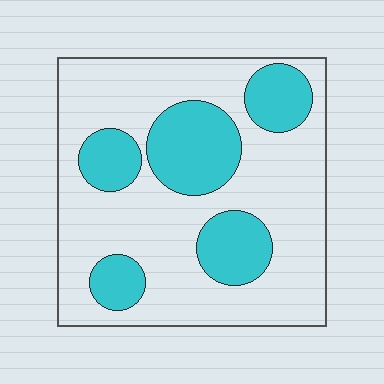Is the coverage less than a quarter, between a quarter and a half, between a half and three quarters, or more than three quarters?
Between a quarter and a half.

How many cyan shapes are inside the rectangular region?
5.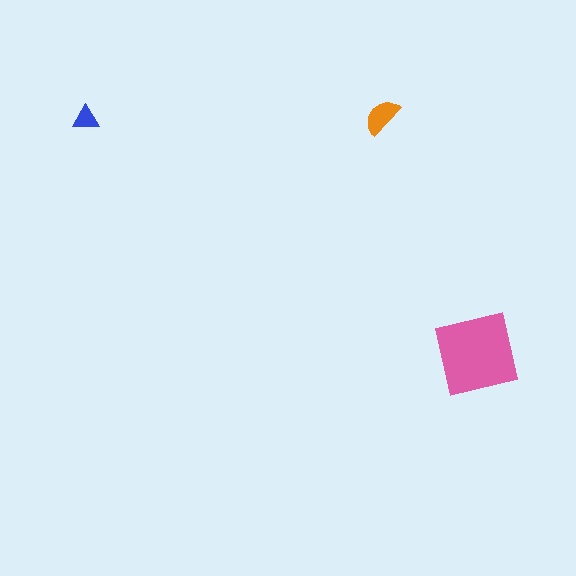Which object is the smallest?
The blue triangle.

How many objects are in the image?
There are 3 objects in the image.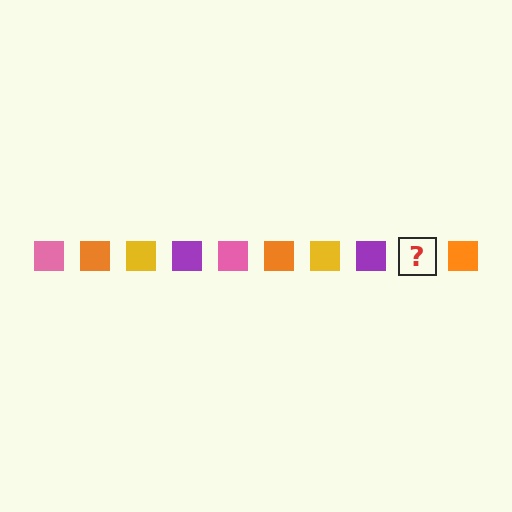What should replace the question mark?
The question mark should be replaced with a pink square.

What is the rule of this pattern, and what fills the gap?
The rule is that the pattern cycles through pink, orange, yellow, purple squares. The gap should be filled with a pink square.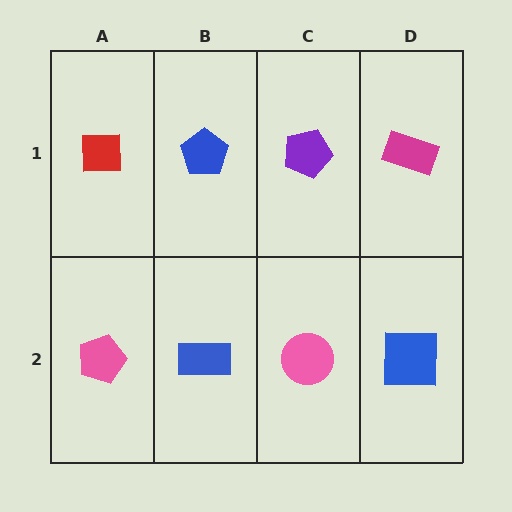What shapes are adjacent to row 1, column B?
A blue rectangle (row 2, column B), a red square (row 1, column A), a purple pentagon (row 1, column C).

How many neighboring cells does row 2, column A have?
2.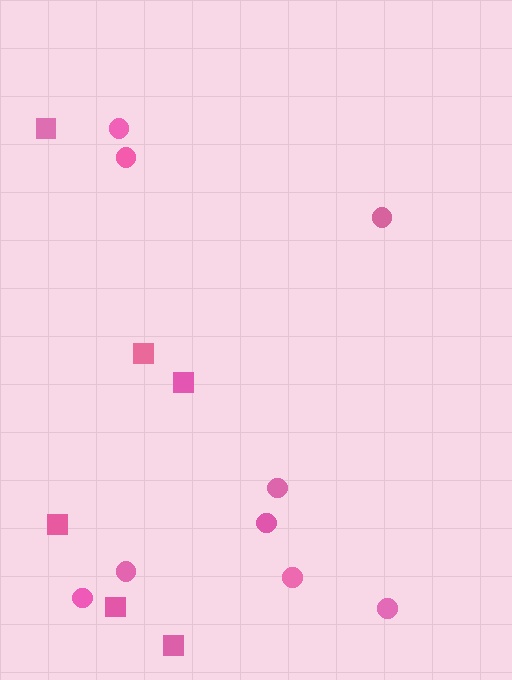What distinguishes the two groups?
There are 2 groups: one group of circles (9) and one group of squares (6).